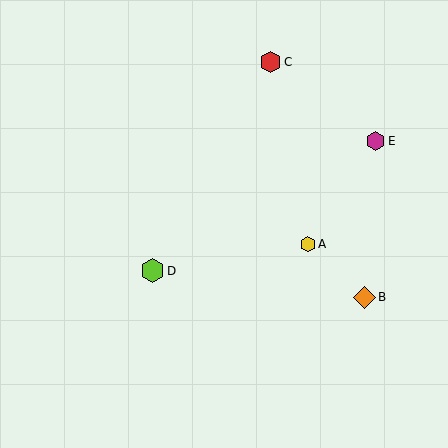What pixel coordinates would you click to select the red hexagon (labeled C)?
Click at (270, 62) to select the red hexagon C.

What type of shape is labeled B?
Shape B is an orange diamond.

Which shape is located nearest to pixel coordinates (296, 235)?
The yellow hexagon (labeled A) at (308, 244) is nearest to that location.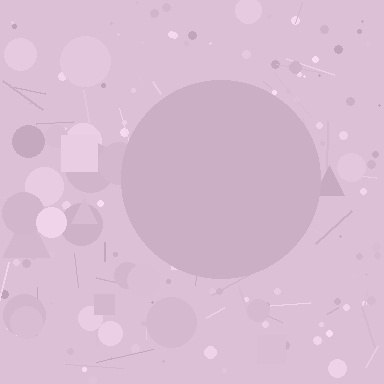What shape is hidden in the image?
A circle is hidden in the image.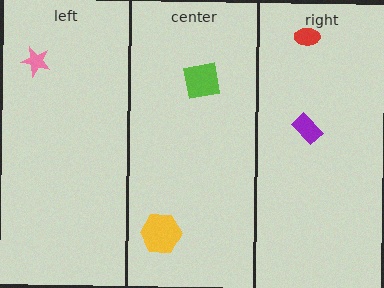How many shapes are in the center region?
2.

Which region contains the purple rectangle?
The right region.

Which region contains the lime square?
The center region.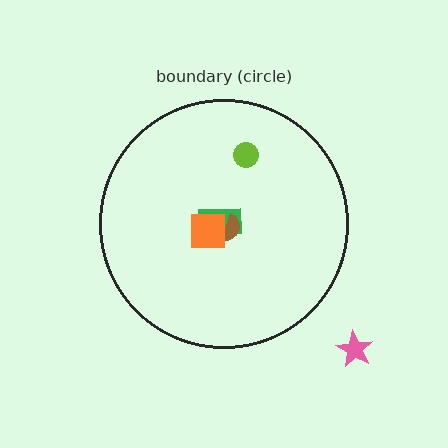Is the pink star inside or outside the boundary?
Outside.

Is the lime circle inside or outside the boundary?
Inside.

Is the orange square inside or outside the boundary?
Inside.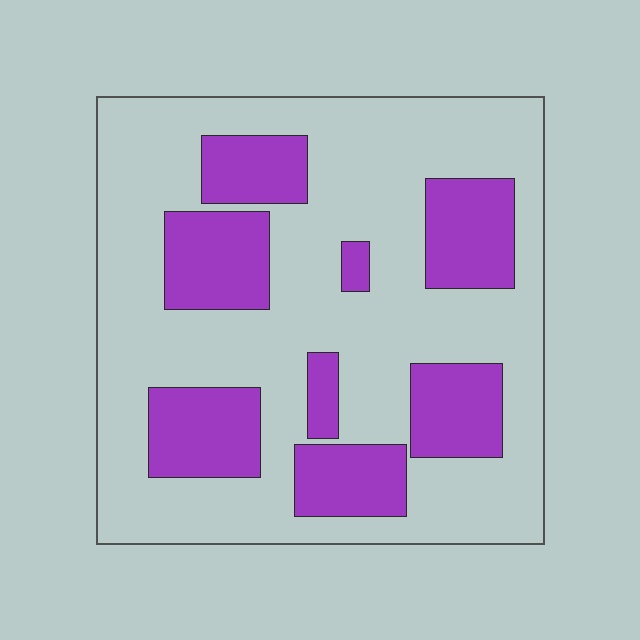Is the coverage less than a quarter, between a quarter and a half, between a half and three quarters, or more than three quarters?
Between a quarter and a half.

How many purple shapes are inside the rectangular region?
8.